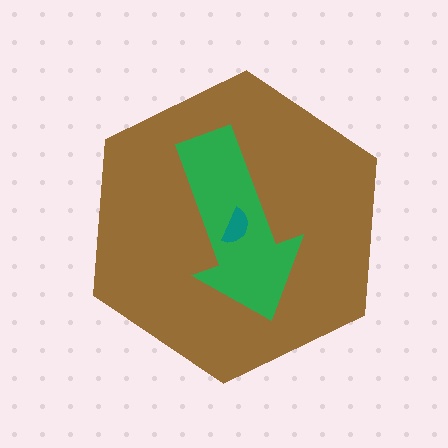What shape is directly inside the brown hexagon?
The green arrow.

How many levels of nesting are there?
3.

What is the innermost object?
The teal semicircle.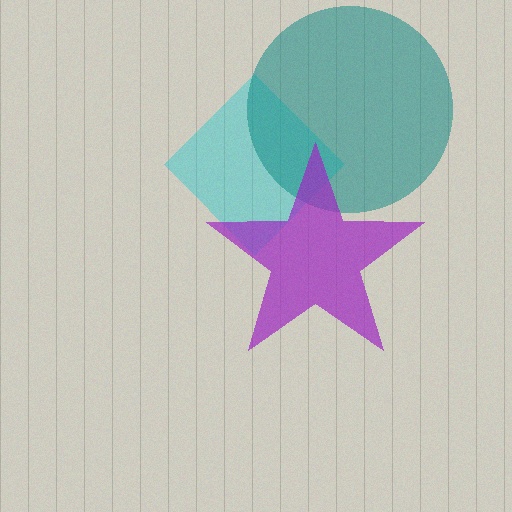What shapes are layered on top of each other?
The layered shapes are: a cyan diamond, a teal circle, a purple star.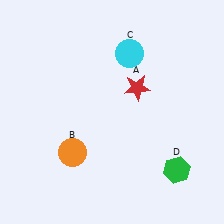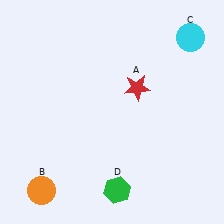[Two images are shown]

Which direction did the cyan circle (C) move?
The cyan circle (C) moved right.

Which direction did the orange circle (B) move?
The orange circle (B) moved down.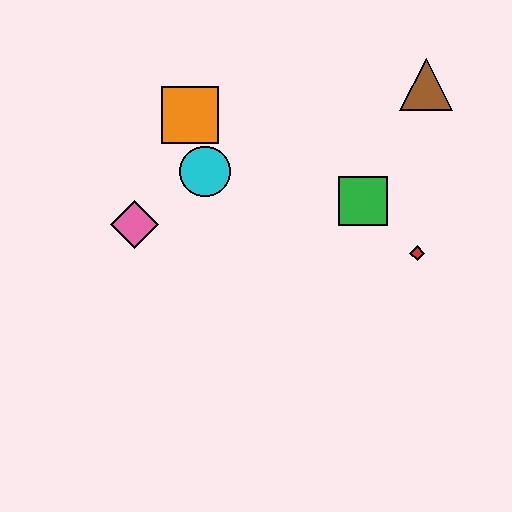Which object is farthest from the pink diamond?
The brown triangle is farthest from the pink diamond.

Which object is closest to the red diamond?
The green square is closest to the red diamond.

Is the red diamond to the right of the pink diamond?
Yes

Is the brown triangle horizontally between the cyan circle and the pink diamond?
No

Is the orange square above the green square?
Yes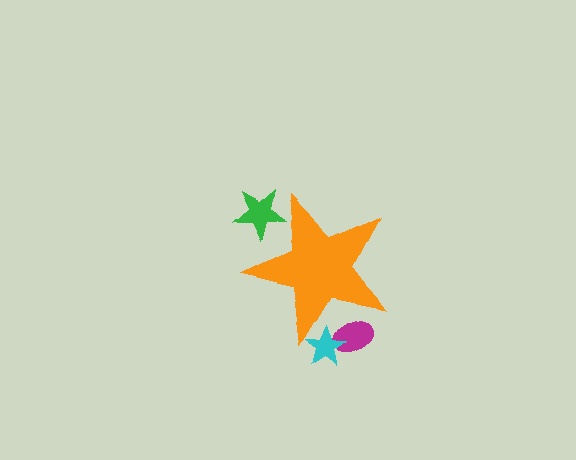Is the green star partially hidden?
Yes, the green star is partially hidden behind the orange star.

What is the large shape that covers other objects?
An orange star.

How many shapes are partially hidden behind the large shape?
3 shapes are partially hidden.